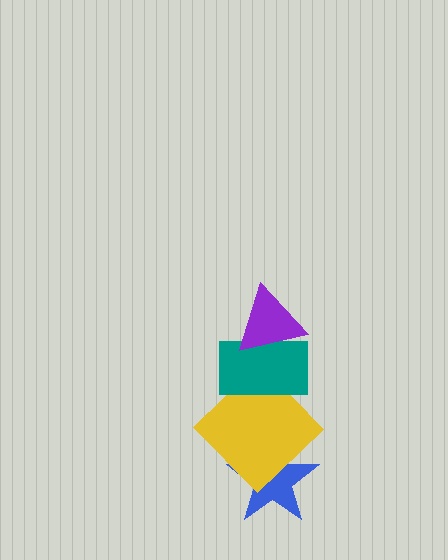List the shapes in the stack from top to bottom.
From top to bottom: the purple triangle, the teal rectangle, the yellow diamond, the blue star.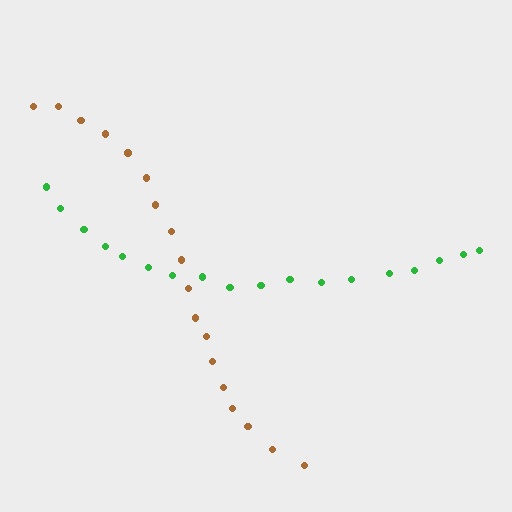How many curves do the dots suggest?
There are 2 distinct paths.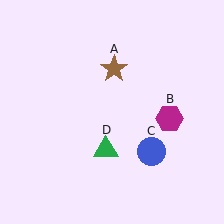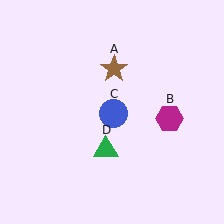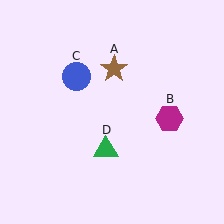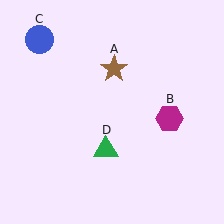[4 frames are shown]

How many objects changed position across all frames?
1 object changed position: blue circle (object C).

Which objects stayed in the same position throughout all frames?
Brown star (object A) and magenta hexagon (object B) and green triangle (object D) remained stationary.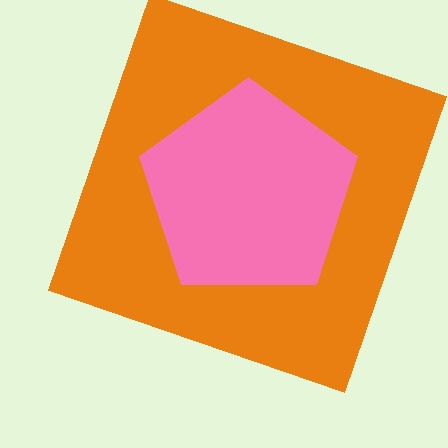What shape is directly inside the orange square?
The pink pentagon.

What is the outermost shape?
The orange square.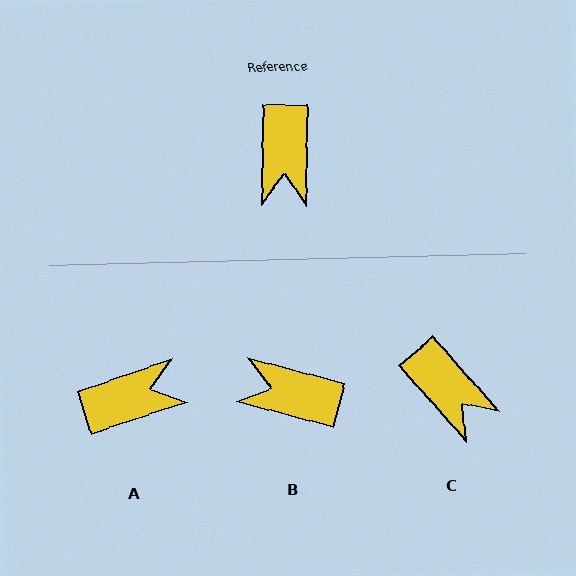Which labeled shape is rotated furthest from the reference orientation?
A, about 110 degrees away.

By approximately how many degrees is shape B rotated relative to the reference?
Approximately 104 degrees clockwise.